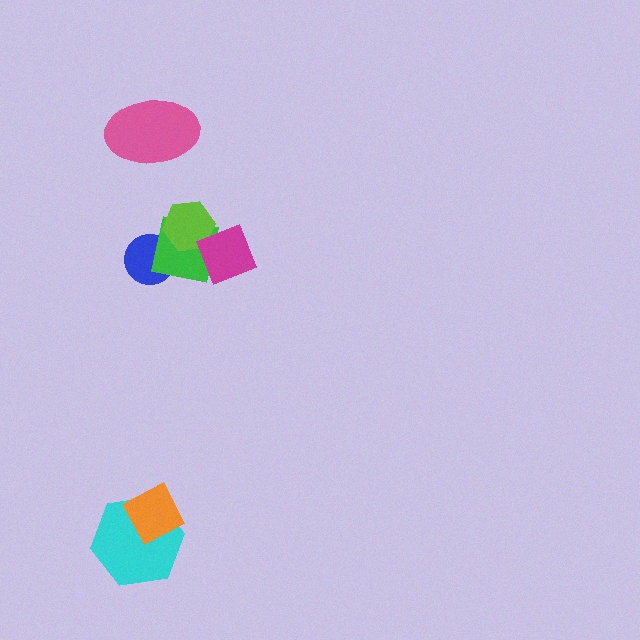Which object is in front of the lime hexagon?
The magenta diamond is in front of the lime hexagon.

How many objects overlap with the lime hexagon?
2 objects overlap with the lime hexagon.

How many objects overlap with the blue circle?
1 object overlaps with the blue circle.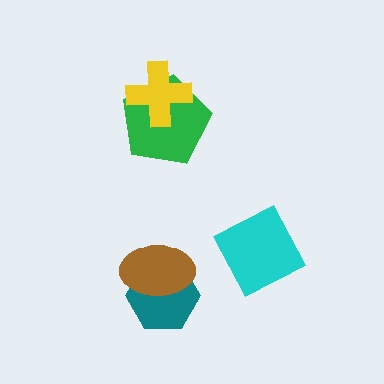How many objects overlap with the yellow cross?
1 object overlaps with the yellow cross.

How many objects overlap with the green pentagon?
1 object overlaps with the green pentagon.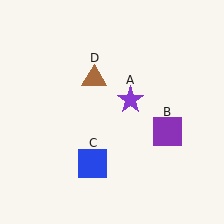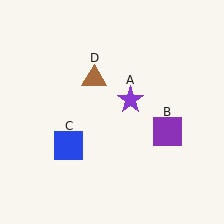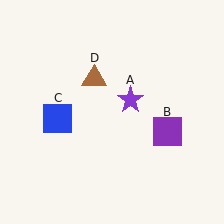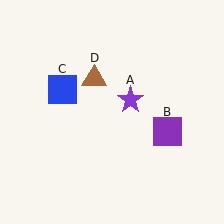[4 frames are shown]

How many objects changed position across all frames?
1 object changed position: blue square (object C).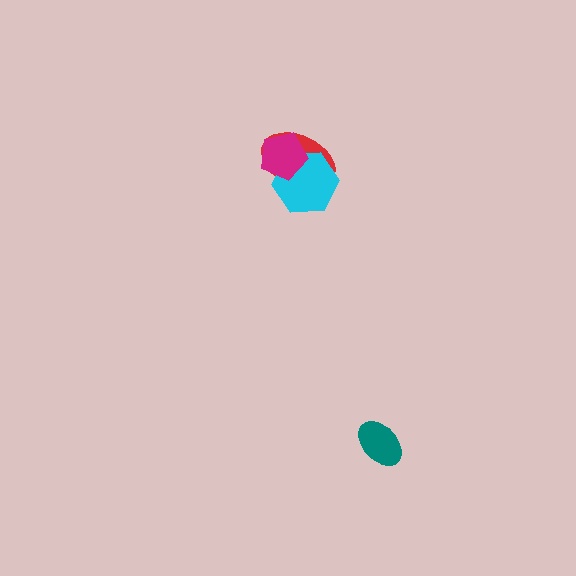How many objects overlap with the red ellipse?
2 objects overlap with the red ellipse.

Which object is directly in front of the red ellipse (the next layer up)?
The cyan hexagon is directly in front of the red ellipse.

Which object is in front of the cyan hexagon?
The magenta pentagon is in front of the cyan hexagon.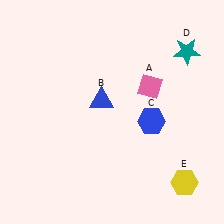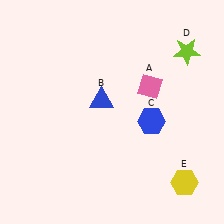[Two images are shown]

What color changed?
The star (D) changed from teal in Image 1 to lime in Image 2.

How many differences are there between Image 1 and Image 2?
There is 1 difference between the two images.